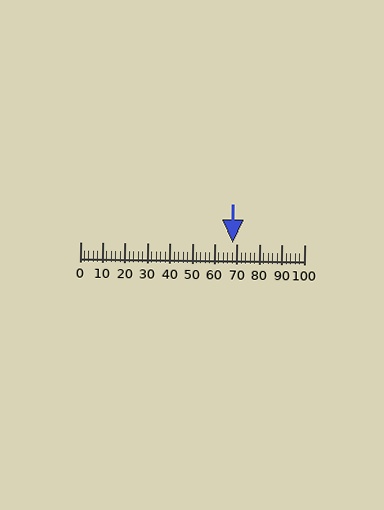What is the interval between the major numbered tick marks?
The major tick marks are spaced 10 units apart.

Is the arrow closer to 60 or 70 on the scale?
The arrow is closer to 70.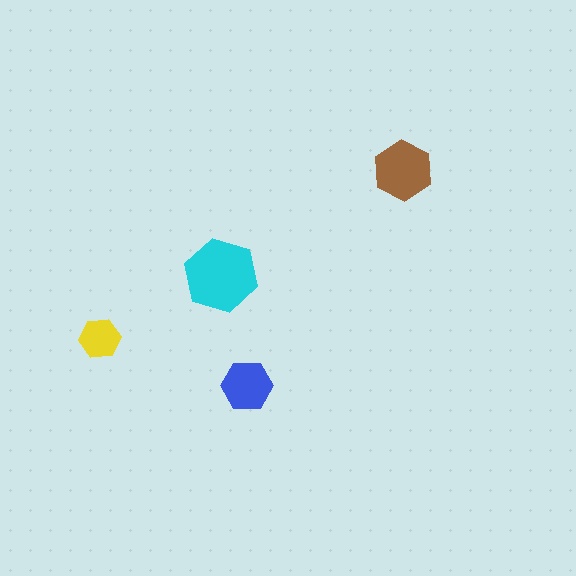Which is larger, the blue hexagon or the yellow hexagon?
The blue one.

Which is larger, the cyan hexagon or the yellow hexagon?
The cyan one.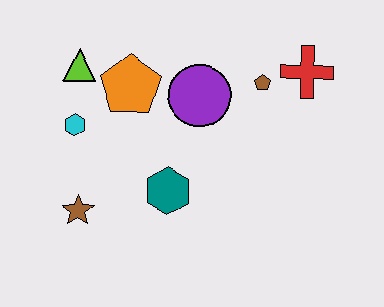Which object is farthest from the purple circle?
The brown star is farthest from the purple circle.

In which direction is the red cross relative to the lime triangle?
The red cross is to the right of the lime triangle.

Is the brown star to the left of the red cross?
Yes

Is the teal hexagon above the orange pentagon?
No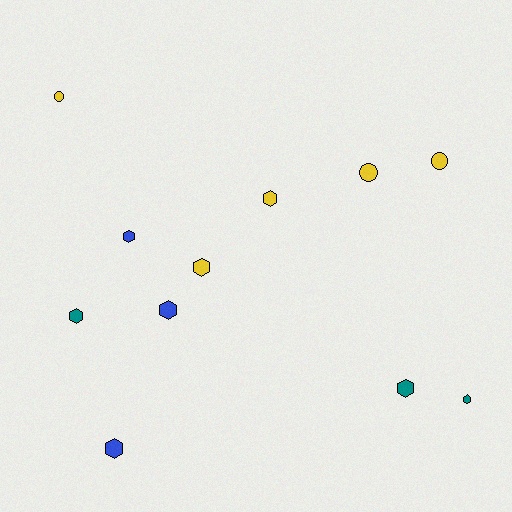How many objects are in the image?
There are 11 objects.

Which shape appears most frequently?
Hexagon, with 8 objects.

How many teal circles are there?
There are no teal circles.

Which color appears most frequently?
Yellow, with 5 objects.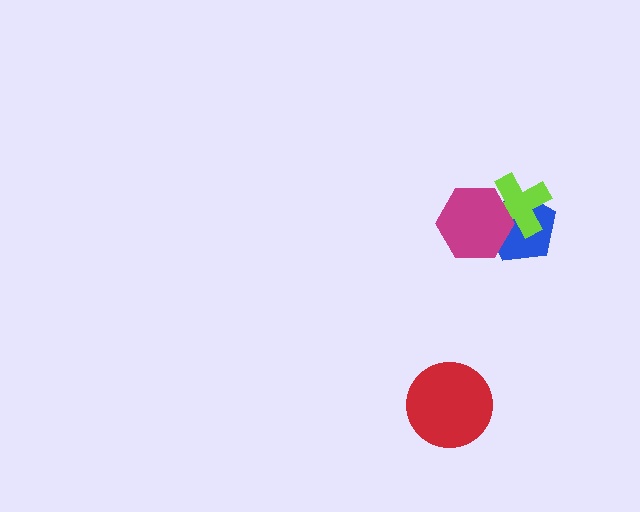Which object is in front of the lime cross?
The magenta hexagon is in front of the lime cross.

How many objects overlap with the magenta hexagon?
2 objects overlap with the magenta hexagon.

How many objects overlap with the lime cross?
2 objects overlap with the lime cross.